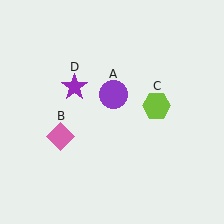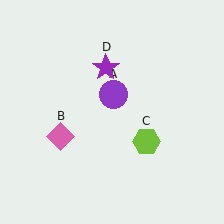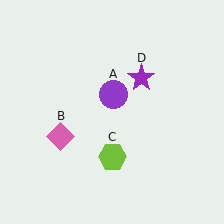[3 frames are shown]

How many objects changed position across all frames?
2 objects changed position: lime hexagon (object C), purple star (object D).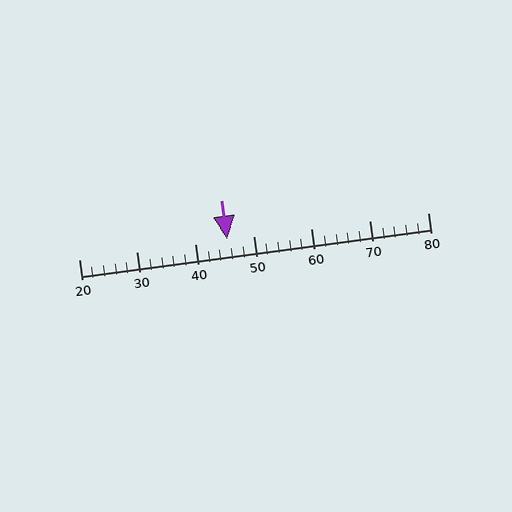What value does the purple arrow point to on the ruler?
The purple arrow points to approximately 46.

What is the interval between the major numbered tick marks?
The major tick marks are spaced 10 units apart.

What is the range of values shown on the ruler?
The ruler shows values from 20 to 80.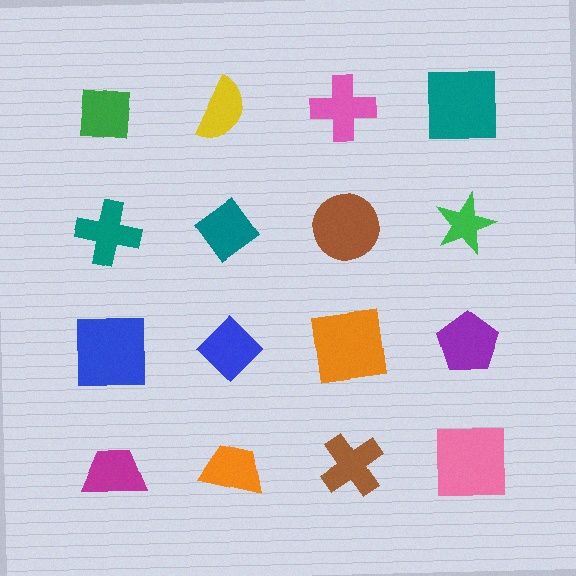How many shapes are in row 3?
4 shapes.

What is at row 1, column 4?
A teal square.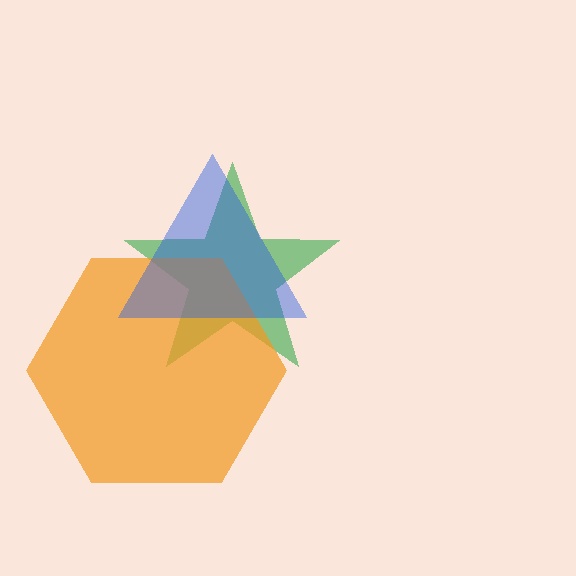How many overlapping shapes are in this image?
There are 3 overlapping shapes in the image.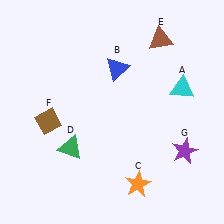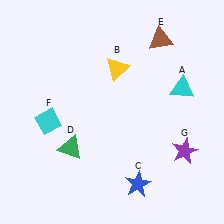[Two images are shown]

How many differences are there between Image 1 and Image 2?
There are 3 differences between the two images.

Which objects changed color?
B changed from blue to yellow. C changed from orange to blue. F changed from brown to cyan.